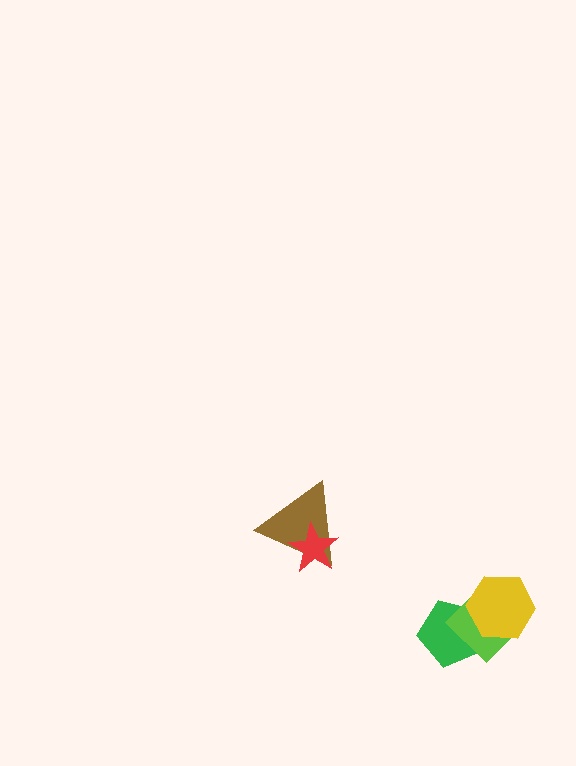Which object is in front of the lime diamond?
The yellow hexagon is in front of the lime diamond.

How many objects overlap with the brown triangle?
1 object overlaps with the brown triangle.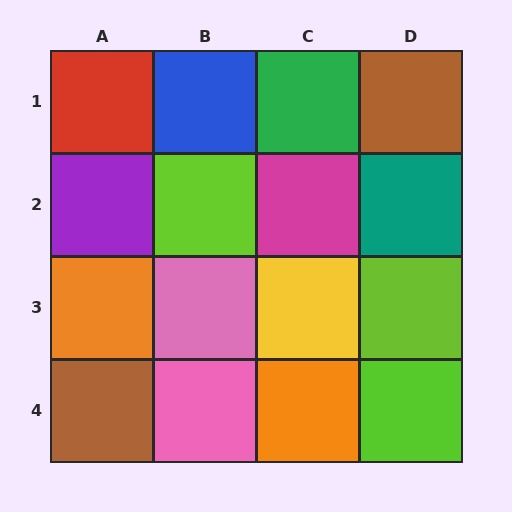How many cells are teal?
1 cell is teal.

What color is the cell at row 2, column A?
Purple.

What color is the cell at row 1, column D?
Brown.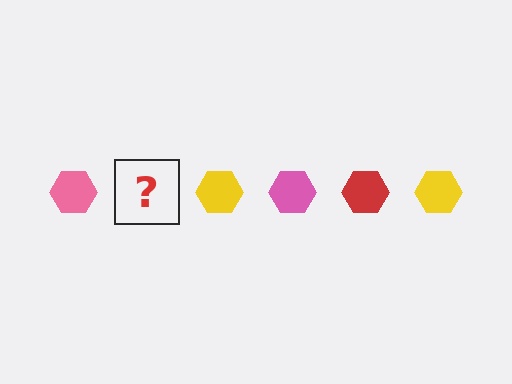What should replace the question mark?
The question mark should be replaced with a red hexagon.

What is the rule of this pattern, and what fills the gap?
The rule is that the pattern cycles through pink, red, yellow hexagons. The gap should be filled with a red hexagon.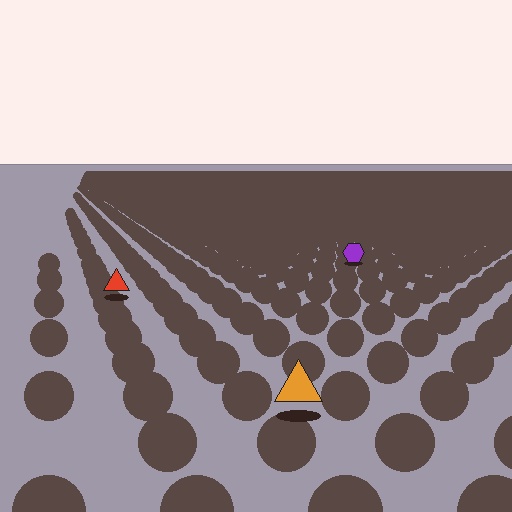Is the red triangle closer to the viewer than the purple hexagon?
Yes. The red triangle is closer — you can tell from the texture gradient: the ground texture is coarser near it.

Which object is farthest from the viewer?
The purple hexagon is farthest from the viewer. It appears smaller and the ground texture around it is denser.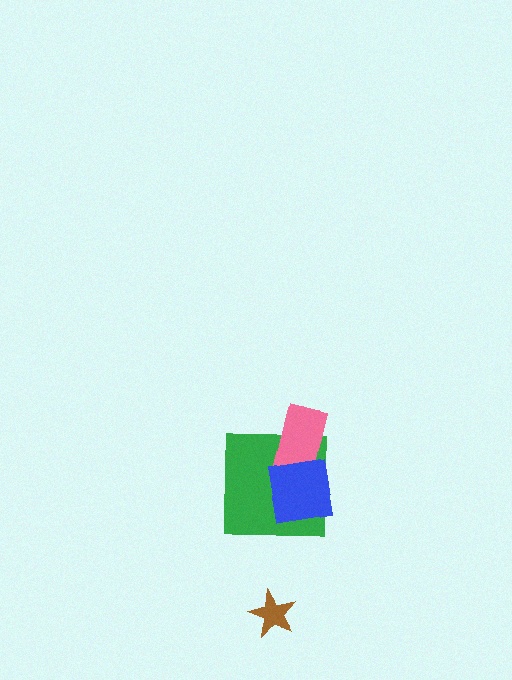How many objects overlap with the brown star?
0 objects overlap with the brown star.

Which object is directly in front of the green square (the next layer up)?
The pink rectangle is directly in front of the green square.